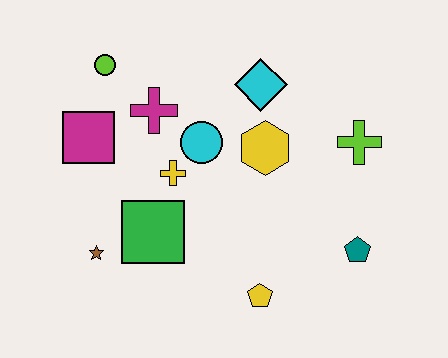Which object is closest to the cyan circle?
The yellow cross is closest to the cyan circle.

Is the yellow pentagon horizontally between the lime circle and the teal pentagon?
Yes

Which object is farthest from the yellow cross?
The teal pentagon is farthest from the yellow cross.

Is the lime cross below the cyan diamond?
Yes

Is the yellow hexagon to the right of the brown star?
Yes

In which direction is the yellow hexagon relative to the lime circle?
The yellow hexagon is to the right of the lime circle.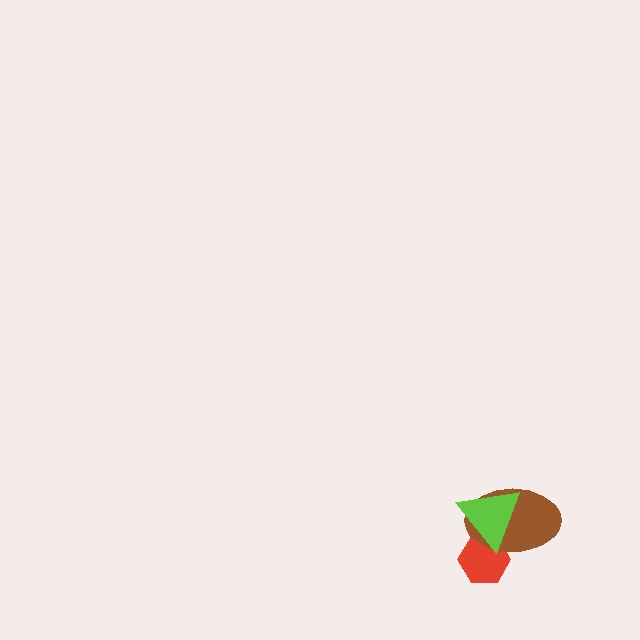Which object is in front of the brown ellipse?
The lime triangle is in front of the brown ellipse.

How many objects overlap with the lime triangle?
2 objects overlap with the lime triangle.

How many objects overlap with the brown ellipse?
2 objects overlap with the brown ellipse.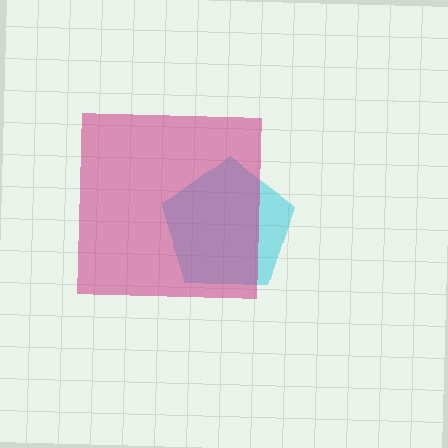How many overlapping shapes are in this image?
There are 2 overlapping shapes in the image.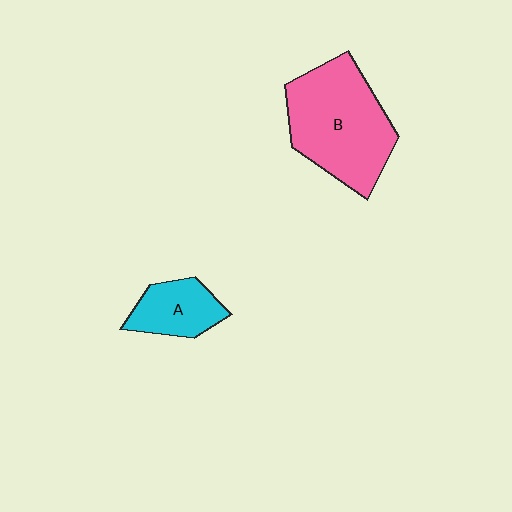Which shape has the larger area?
Shape B (pink).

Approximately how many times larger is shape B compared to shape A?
Approximately 2.4 times.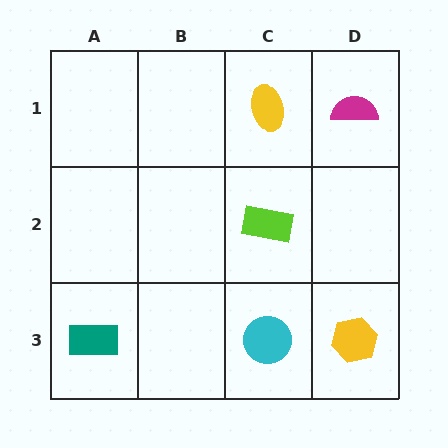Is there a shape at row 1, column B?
No, that cell is empty.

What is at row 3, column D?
A yellow hexagon.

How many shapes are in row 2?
1 shape.